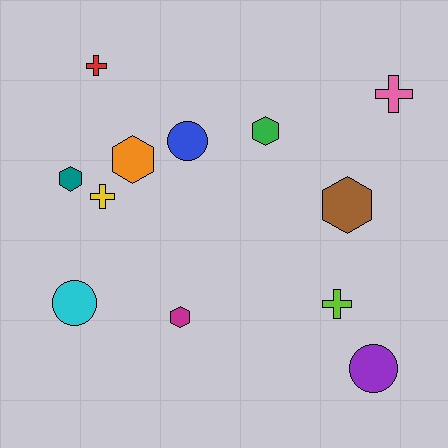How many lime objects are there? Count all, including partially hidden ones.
There is 1 lime object.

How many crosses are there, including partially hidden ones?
There are 4 crosses.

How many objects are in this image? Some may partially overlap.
There are 12 objects.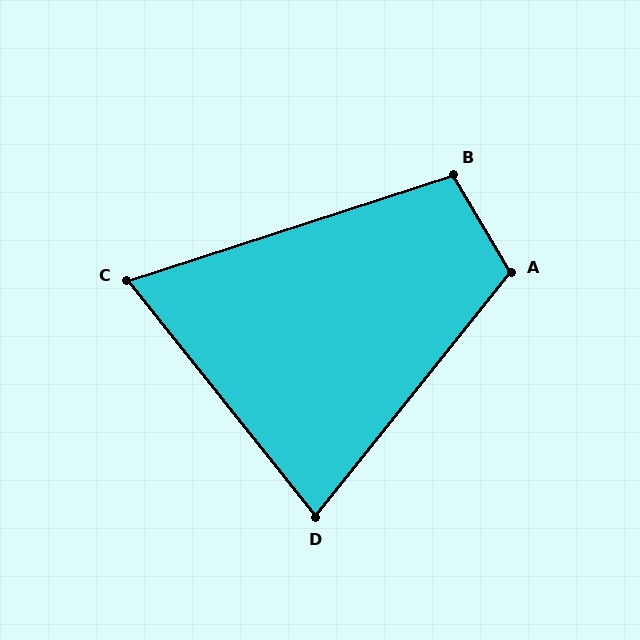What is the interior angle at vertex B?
Approximately 103 degrees (obtuse).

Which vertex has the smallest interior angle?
C, at approximately 69 degrees.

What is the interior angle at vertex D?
Approximately 77 degrees (acute).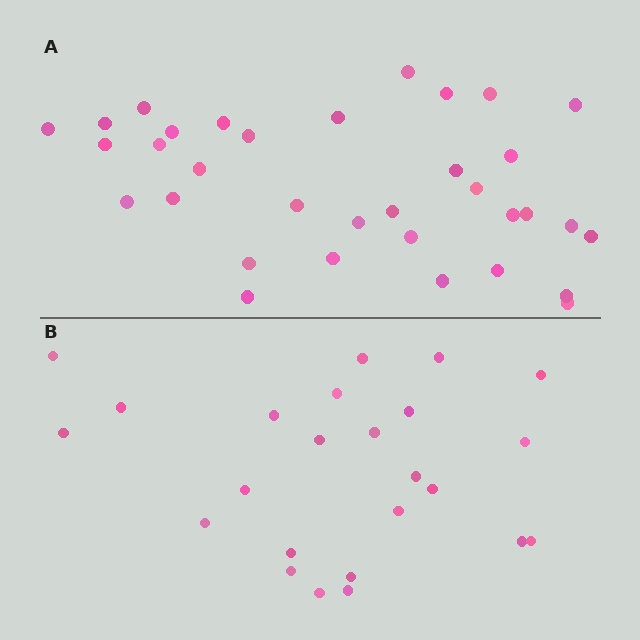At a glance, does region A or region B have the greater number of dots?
Region A (the top region) has more dots.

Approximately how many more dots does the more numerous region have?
Region A has roughly 10 or so more dots than region B.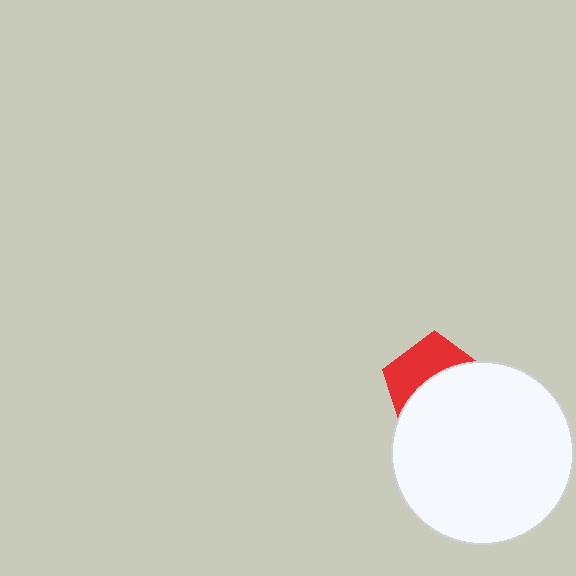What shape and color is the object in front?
The object in front is a white circle.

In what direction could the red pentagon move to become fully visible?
The red pentagon could move up. That would shift it out from behind the white circle entirely.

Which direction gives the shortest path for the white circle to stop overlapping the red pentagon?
Moving down gives the shortest separation.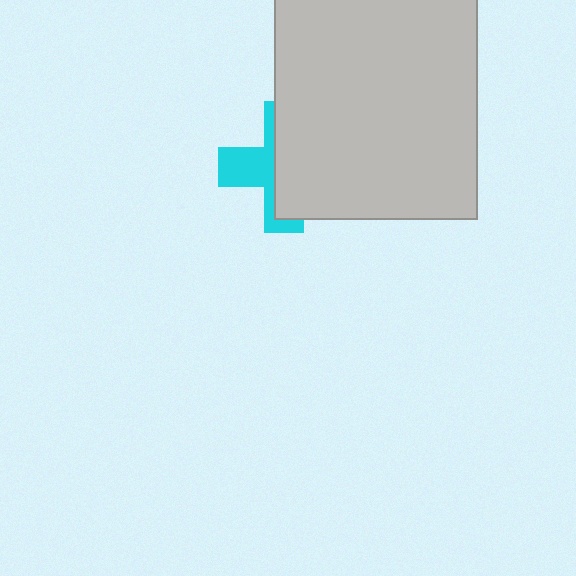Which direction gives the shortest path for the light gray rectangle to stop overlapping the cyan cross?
Moving right gives the shortest separation.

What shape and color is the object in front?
The object in front is a light gray rectangle.